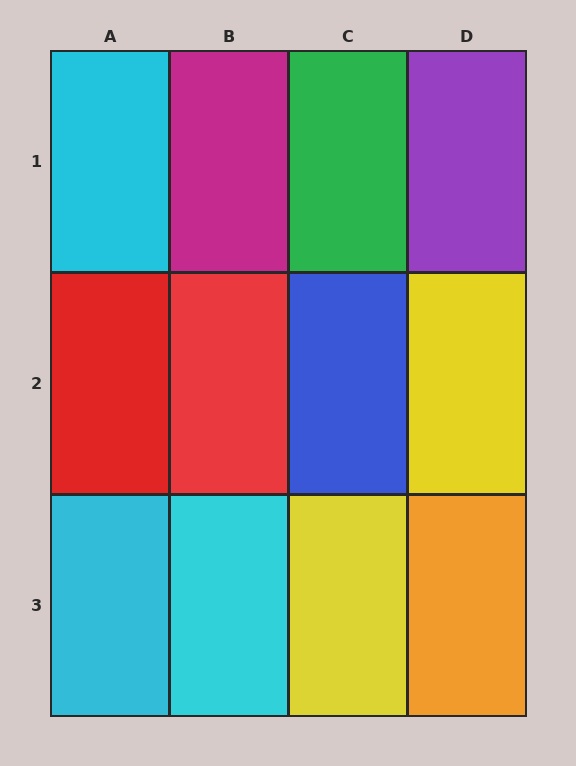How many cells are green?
1 cell is green.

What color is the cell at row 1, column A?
Cyan.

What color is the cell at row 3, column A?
Cyan.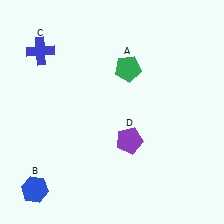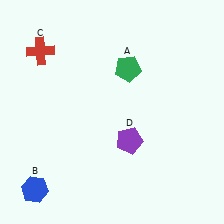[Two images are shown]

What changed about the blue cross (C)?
In Image 1, C is blue. In Image 2, it changed to red.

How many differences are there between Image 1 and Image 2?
There is 1 difference between the two images.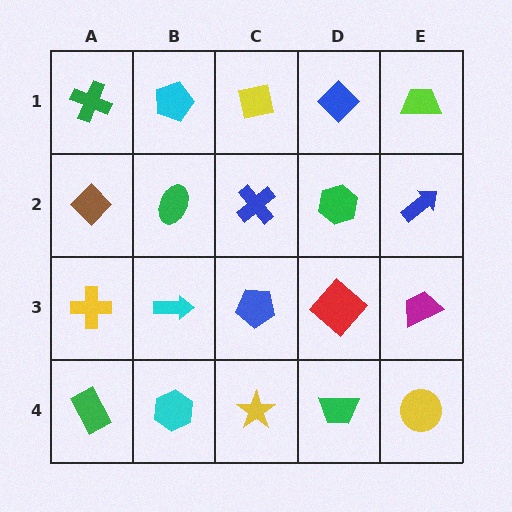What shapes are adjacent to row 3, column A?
A brown diamond (row 2, column A), a green rectangle (row 4, column A), a cyan arrow (row 3, column B).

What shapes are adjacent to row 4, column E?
A magenta trapezoid (row 3, column E), a green trapezoid (row 4, column D).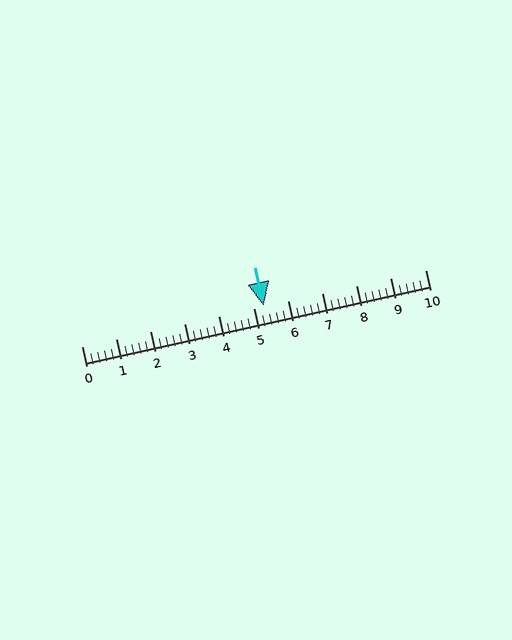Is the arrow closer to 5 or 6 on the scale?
The arrow is closer to 5.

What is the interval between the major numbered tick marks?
The major tick marks are spaced 1 units apart.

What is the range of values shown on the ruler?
The ruler shows values from 0 to 10.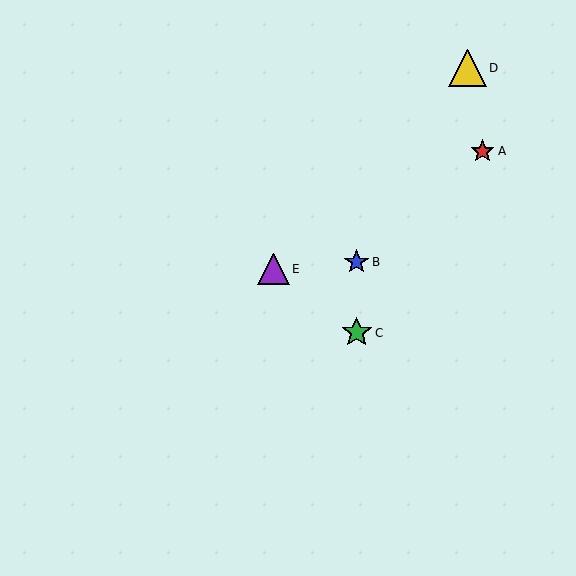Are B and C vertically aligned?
Yes, both are at x≈357.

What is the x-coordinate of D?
Object D is at x≈467.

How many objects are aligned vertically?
2 objects (B, C) are aligned vertically.